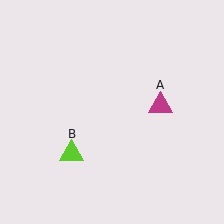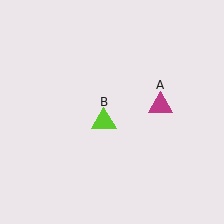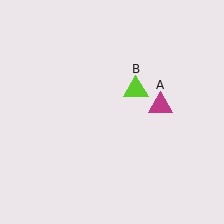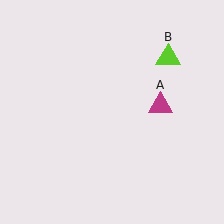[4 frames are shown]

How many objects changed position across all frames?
1 object changed position: lime triangle (object B).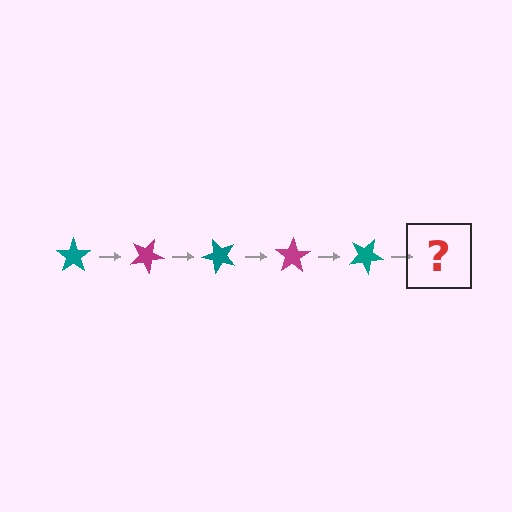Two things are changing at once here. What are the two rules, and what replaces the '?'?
The two rules are that it rotates 25 degrees each step and the color cycles through teal and magenta. The '?' should be a magenta star, rotated 125 degrees from the start.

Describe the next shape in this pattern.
It should be a magenta star, rotated 125 degrees from the start.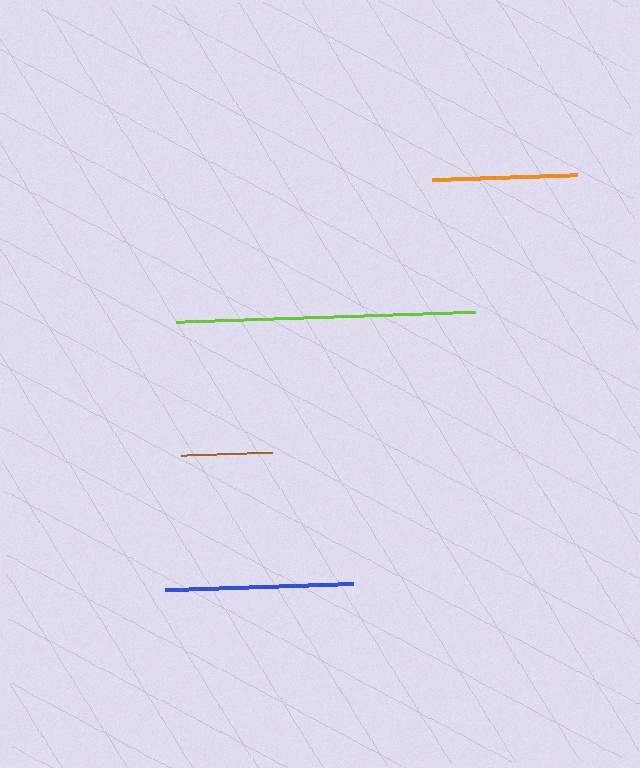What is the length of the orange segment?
The orange segment is approximately 145 pixels long.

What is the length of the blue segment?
The blue segment is approximately 189 pixels long.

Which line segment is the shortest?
The brown line is the shortest at approximately 91 pixels.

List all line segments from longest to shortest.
From longest to shortest: lime, blue, orange, brown.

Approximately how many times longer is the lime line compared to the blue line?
The lime line is approximately 1.6 times the length of the blue line.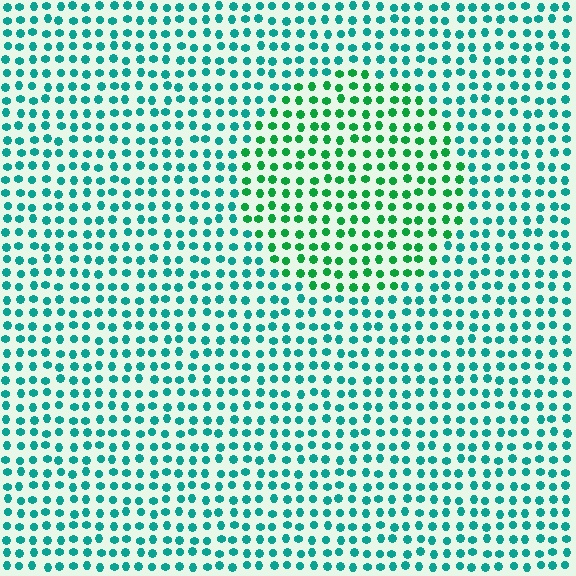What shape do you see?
I see a circle.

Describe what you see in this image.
The image is filled with small teal elements in a uniform arrangement. A circle-shaped region is visible where the elements are tinted to a slightly different hue, forming a subtle color boundary.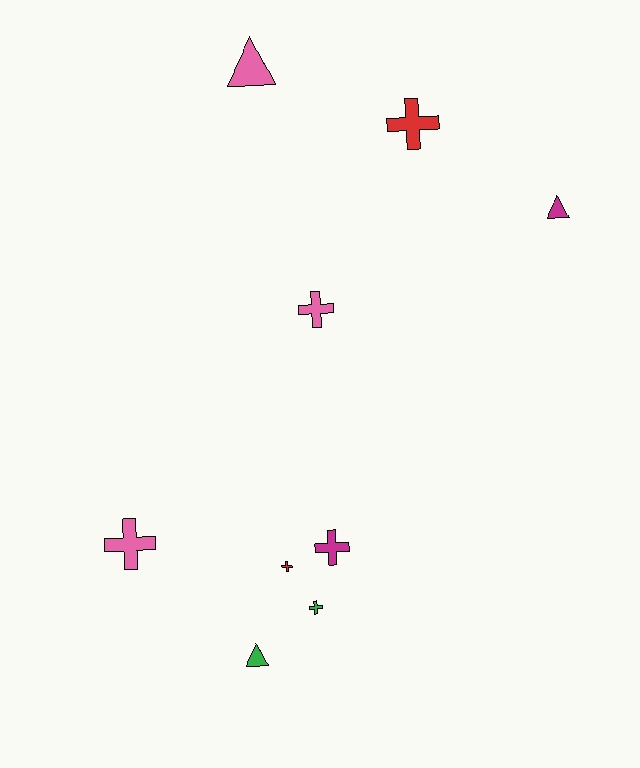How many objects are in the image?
There are 9 objects.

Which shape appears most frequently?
Cross, with 6 objects.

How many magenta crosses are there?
There is 1 magenta cross.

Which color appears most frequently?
Pink, with 3 objects.